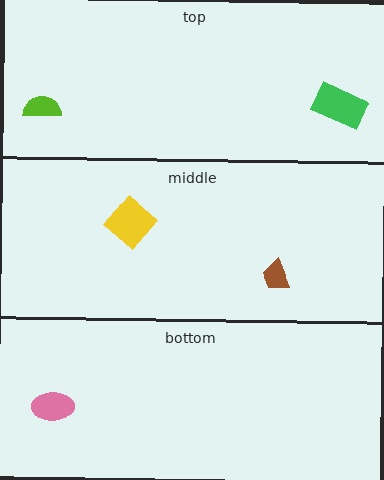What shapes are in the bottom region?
The pink ellipse.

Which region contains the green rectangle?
The top region.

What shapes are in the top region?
The lime semicircle, the green rectangle.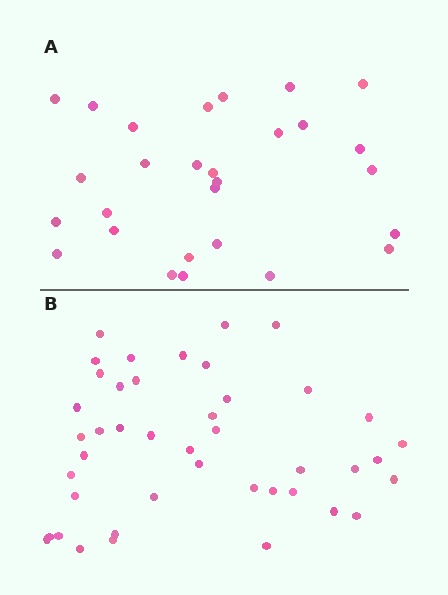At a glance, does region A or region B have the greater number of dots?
Region B (the bottom region) has more dots.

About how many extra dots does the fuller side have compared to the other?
Region B has approximately 15 more dots than region A.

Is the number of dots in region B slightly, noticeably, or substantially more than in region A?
Region B has substantially more. The ratio is roughly 1.5 to 1.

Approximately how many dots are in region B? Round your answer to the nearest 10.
About 40 dots. (The exact count is 43, which rounds to 40.)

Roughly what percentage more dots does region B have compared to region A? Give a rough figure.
About 55% more.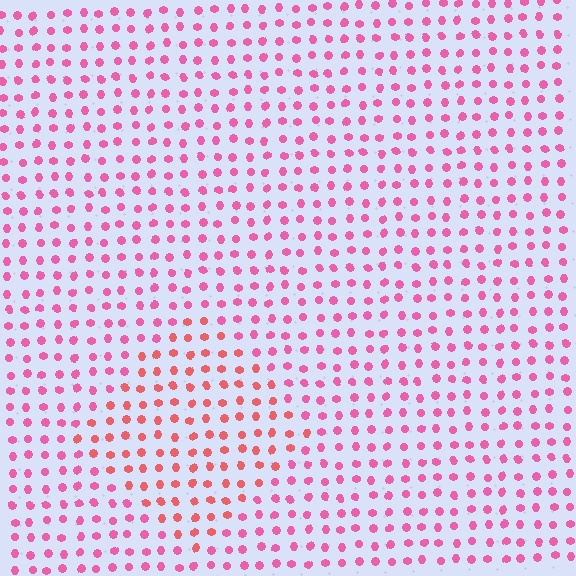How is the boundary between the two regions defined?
The boundary is defined purely by a slight shift in hue (about 29 degrees). Spacing, size, and orientation are identical on both sides.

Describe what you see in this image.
The image is filled with small pink elements in a uniform arrangement. A diamond-shaped region is visible where the elements are tinted to a slightly different hue, forming a subtle color boundary.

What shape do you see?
I see a diamond.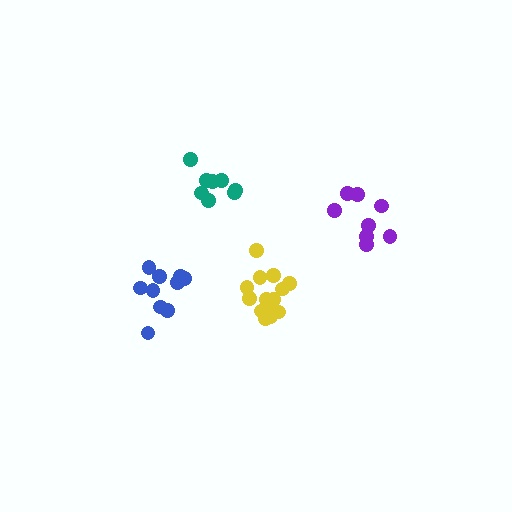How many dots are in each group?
Group 1: 10 dots, Group 2: 9 dots, Group 3: 14 dots, Group 4: 8 dots (41 total).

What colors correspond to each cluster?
The clusters are colored: blue, teal, yellow, purple.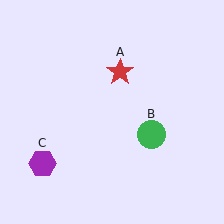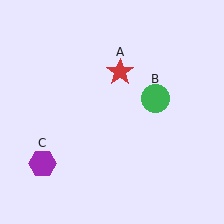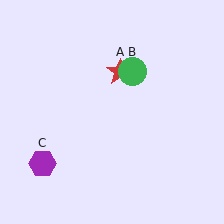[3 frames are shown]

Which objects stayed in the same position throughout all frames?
Red star (object A) and purple hexagon (object C) remained stationary.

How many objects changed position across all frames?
1 object changed position: green circle (object B).